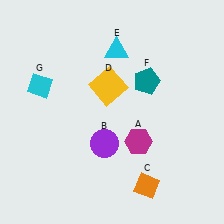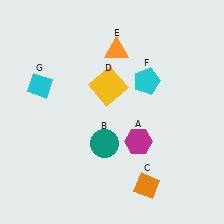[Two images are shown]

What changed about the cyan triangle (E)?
In Image 1, E is cyan. In Image 2, it changed to orange.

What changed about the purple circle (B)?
In Image 1, B is purple. In Image 2, it changed to teal.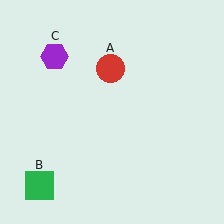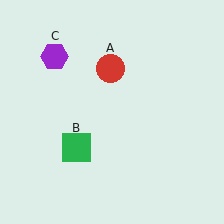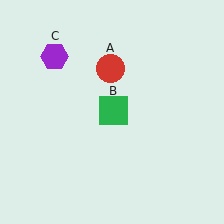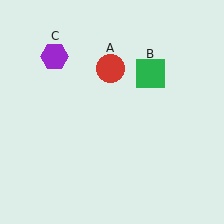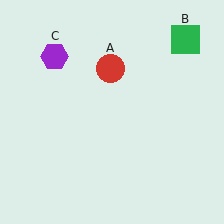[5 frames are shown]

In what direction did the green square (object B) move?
The green square (object B) moved up and to the right.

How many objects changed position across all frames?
1 object changed position: green square (object B).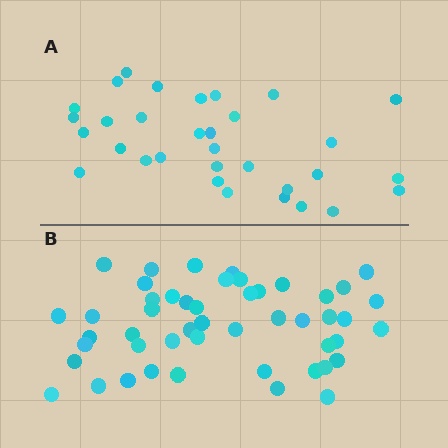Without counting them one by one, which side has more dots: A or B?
Region B (the bottom region) has more dots.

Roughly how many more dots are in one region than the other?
Region B has approximately 15 more dots than region A.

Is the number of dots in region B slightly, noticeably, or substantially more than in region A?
Region B has substantially more. The ratio is roughly 1.5 to 1.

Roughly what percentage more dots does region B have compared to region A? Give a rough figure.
About 55% more.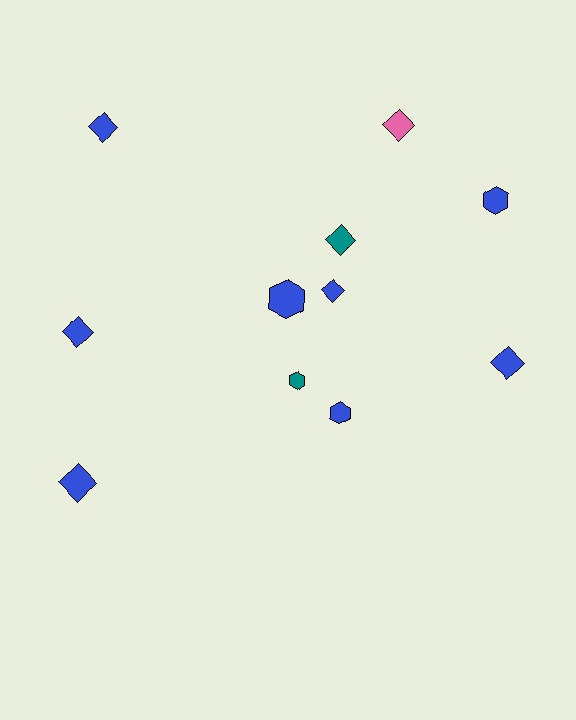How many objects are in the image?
There are 11 objects.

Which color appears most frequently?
Blue, with 8 objects.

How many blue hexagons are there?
There are 3 blue hexagons.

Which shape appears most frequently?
Diamond, with 7 objects.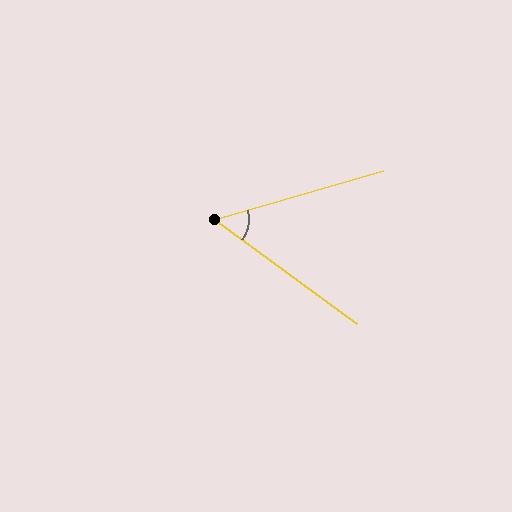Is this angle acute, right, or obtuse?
It is acute.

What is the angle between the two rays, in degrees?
Approximately 52 degrees.